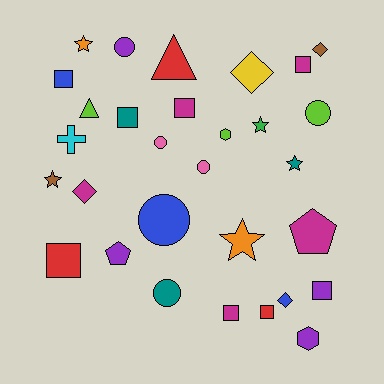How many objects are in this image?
There are 30 objects.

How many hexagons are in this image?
There are 2 hexagons.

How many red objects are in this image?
There are 3 red objects.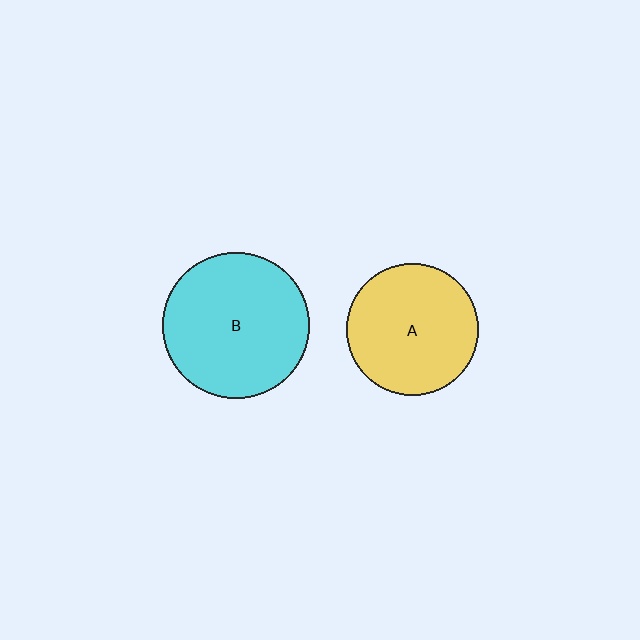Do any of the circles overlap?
No, none of the circles overlap.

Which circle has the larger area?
Circle B (cyan).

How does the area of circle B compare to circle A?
Approximately 1.2 times.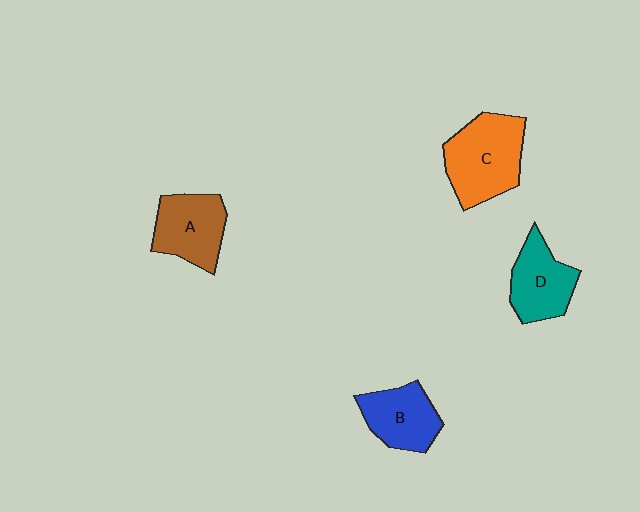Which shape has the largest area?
Shape C (orange).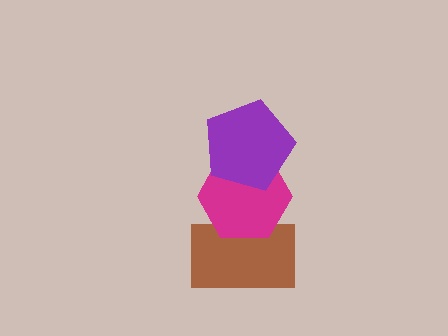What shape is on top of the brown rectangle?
The magenta hexagon is on top of the brown rectangle.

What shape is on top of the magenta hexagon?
The purple pentagon is on top of the magenta hexagon.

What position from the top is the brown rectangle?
The brown rectangle is 3rd from the top.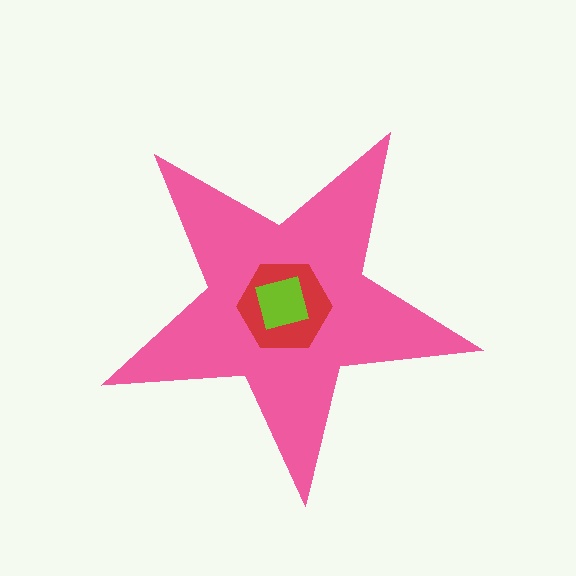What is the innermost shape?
The lime square.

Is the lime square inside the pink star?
Yes.